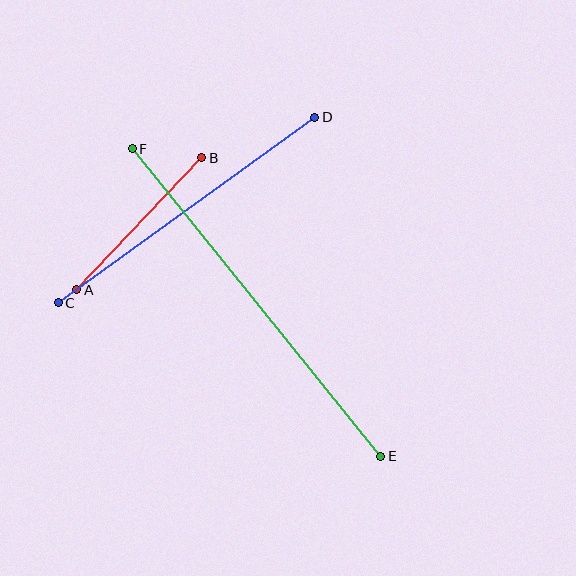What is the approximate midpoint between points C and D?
The midpoint is at approximately (186, 210) pixels.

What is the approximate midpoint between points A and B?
The midpoint is at approximately (139, 224) pixels.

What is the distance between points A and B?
The distance is approximately 182 pixels.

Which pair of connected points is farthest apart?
Points E and F are farthest apart.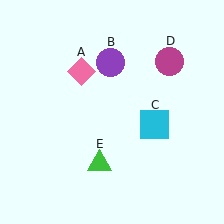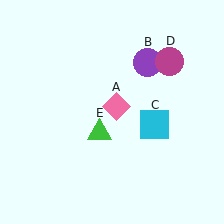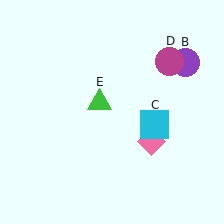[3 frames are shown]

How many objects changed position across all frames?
3 objects changed position: pink diamond (object A), purple circle (object B), green triangle (object E).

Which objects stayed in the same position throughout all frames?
Cyan square (object C) and magenta circle (object D) remained stationary.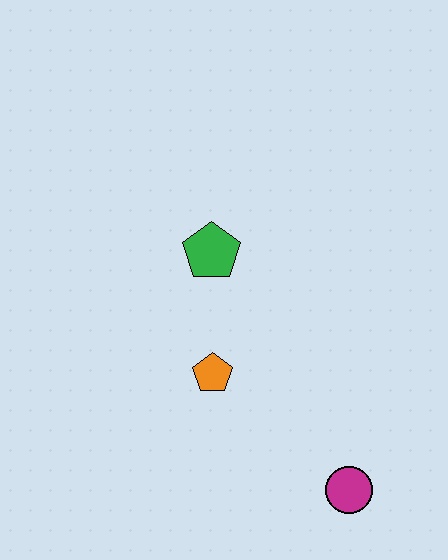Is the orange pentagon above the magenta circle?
Yes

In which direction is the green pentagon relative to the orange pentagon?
The green pentagon is above the orange pentagon.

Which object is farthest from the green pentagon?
The magenta circle is farthest from the green pentagon.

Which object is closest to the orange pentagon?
The green pentagon is closest to the orange pentagon.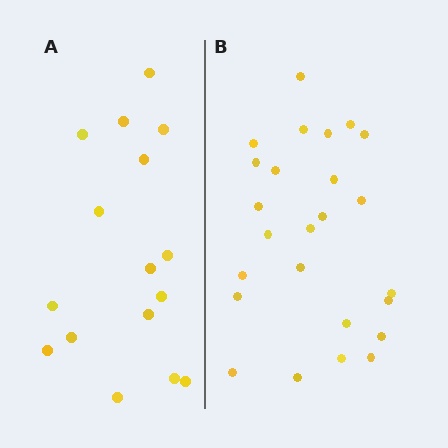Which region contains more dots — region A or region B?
Region B (the right region) has more dots.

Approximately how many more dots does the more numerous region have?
Region B has roughly 8 or so more dots than region A.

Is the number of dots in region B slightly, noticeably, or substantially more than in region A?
Region B has substantially more. The ratio is roughly 1.6 to 1.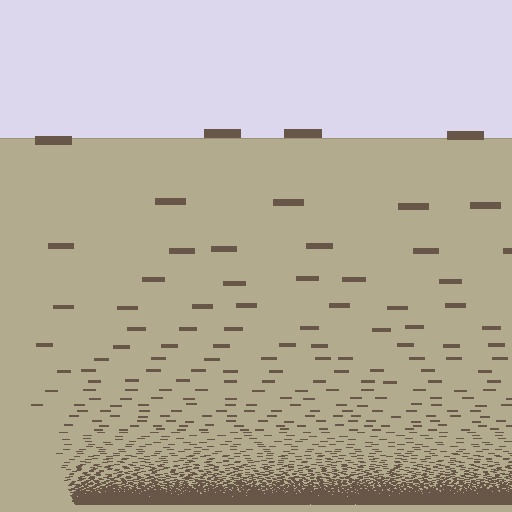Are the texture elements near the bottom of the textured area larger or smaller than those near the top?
Smaller. The gradient is inverted — elements near the bottom are smaller and denser.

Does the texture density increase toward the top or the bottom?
Density increases toward the bottom.